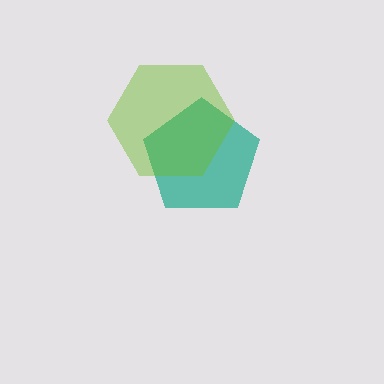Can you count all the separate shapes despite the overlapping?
Yes, there are 2 separate shapes.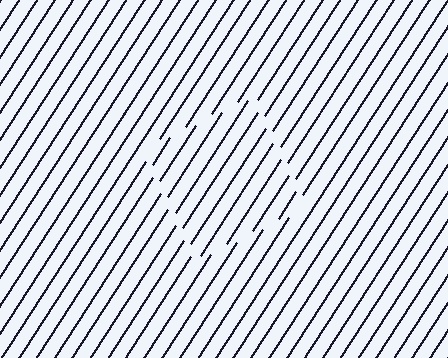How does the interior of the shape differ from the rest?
The interior of the shape contains the same grating, shifted by half a period — the contour is defined by the phase discontinuity where line-ends from the inner and outer gratings abut.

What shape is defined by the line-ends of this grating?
An illusory square. The interior of the shape contains the same grating, shifted by half a period — the contour is defined by the phase discontinuity where line-ends from the inner and outer gratings abut.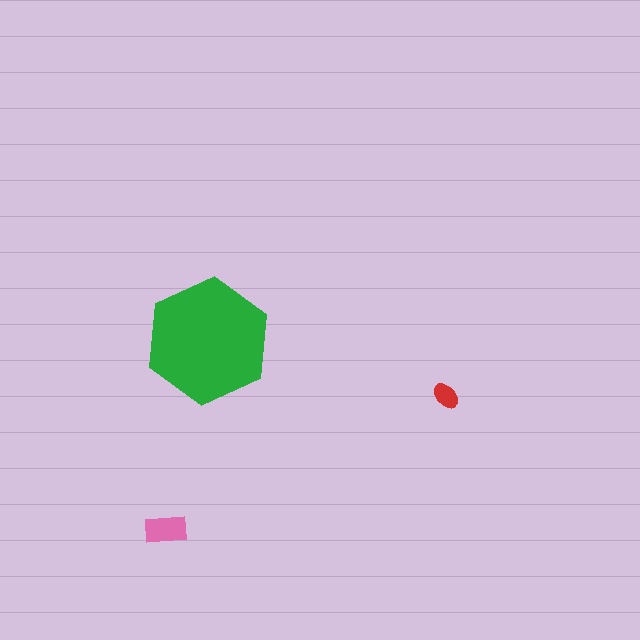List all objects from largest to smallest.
The green hexagon, the pink rectangle, the red ellipse.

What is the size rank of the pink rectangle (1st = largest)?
2nd.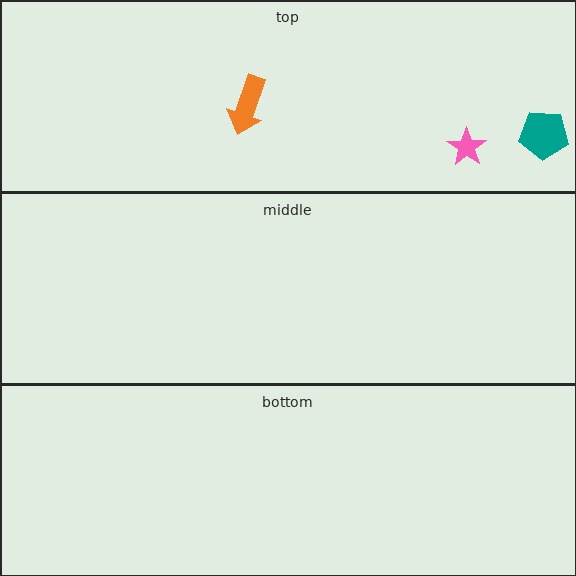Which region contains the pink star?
The top region.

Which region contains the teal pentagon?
The top region.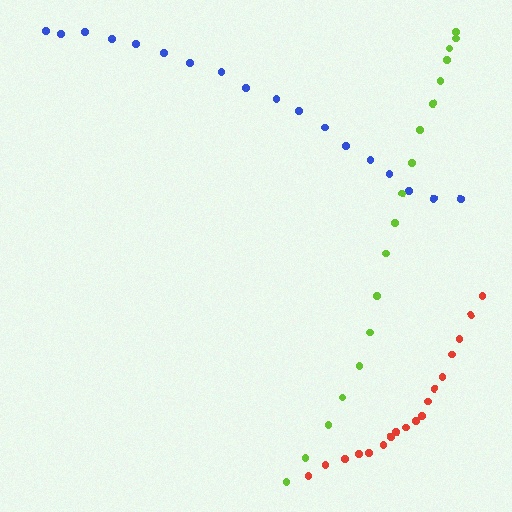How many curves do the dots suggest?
There are 3 distinct paths.